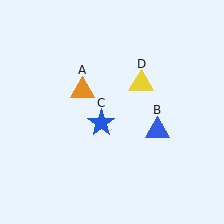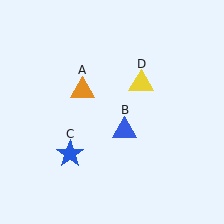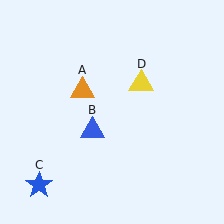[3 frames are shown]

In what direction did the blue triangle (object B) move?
The blue triangle (object B) moved left.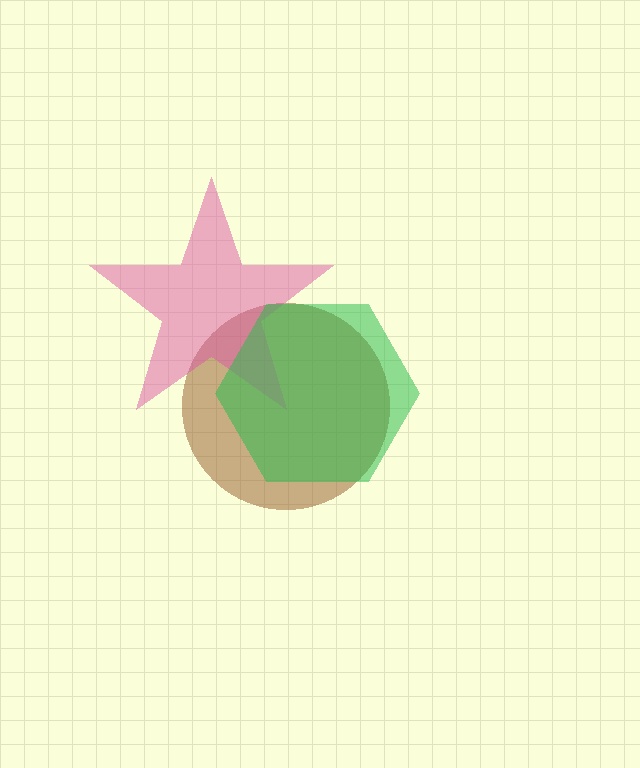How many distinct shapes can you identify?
There are 3 distinct shapes: a brown circle, a pink star, a green hexagon.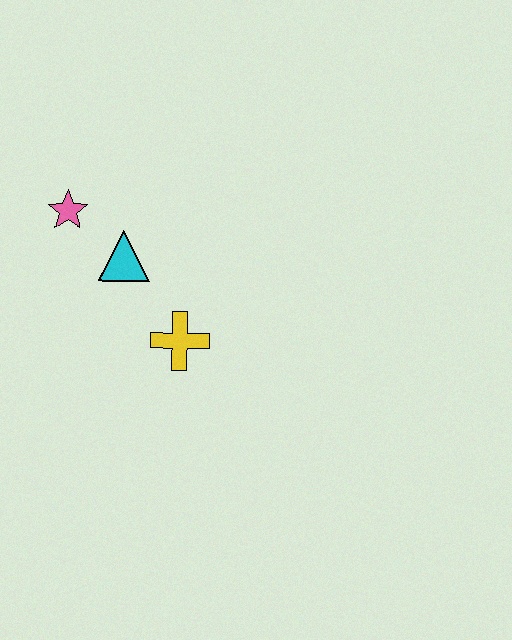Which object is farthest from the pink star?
The yellow cross is farthest from the pink star.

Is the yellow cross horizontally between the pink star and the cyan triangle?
No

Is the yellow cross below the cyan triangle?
Yes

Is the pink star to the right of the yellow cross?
No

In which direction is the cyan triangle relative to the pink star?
The cyan triangle is to the right of the pink star.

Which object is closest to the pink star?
The cyan triangle is closest to the pink star.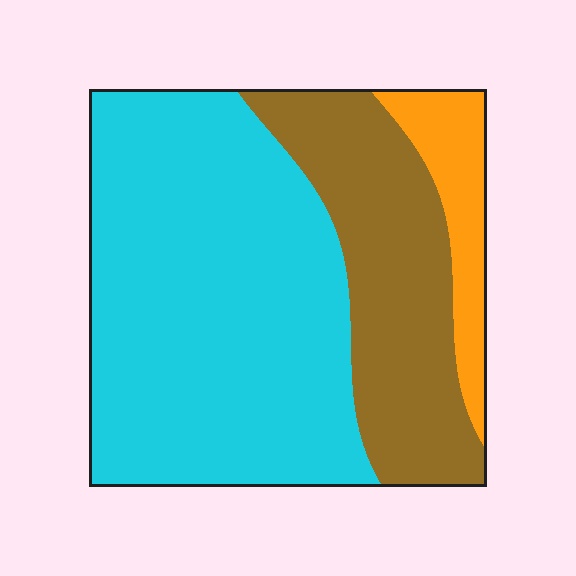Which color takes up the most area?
Cyan, at roughly 60%.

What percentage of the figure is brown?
Brown takes up between a sixth and a third of the figure.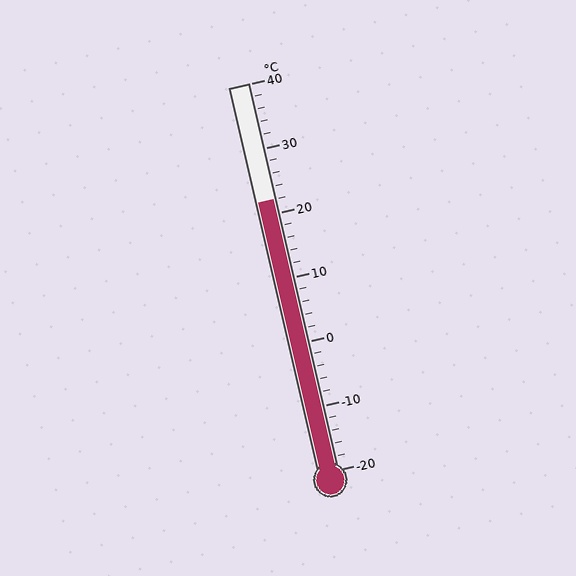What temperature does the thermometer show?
The thermometer shows approximately 22°C.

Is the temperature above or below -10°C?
The temperature is above -10°C.